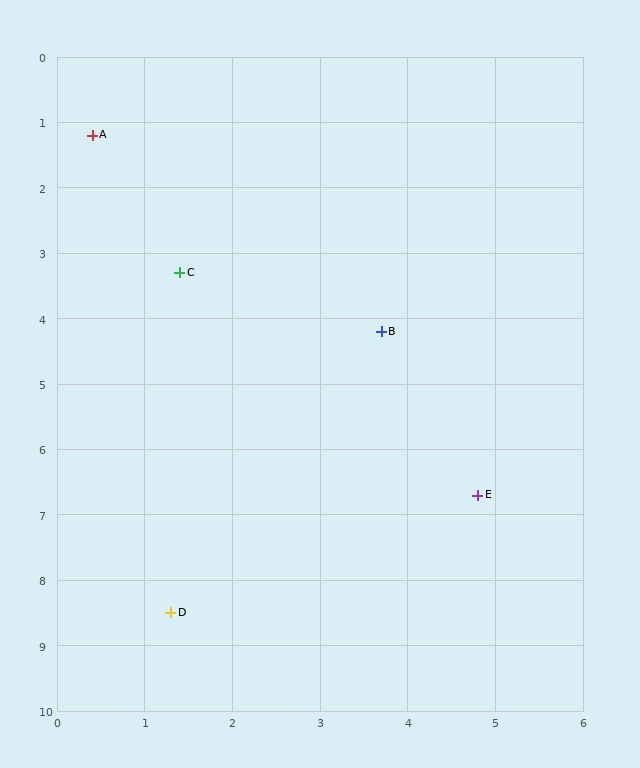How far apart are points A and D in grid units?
Points A and D are about 7.4 grid units apart.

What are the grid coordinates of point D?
Point D is at approximately (1.3, 8.5).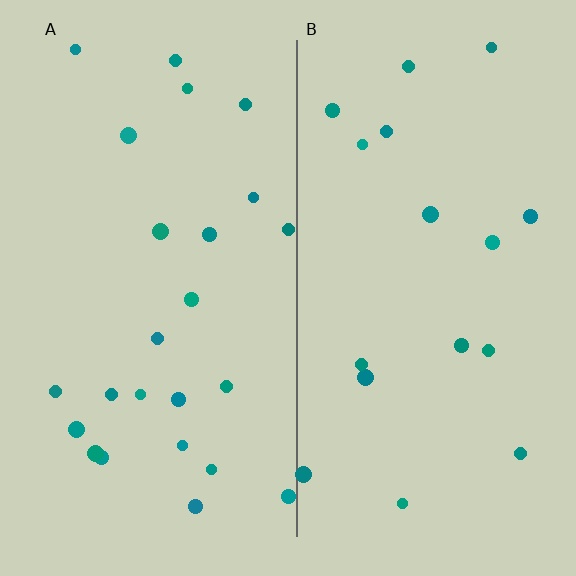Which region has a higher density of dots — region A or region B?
A (the left).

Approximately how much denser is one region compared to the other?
Approximately 1.4× — region A over region B.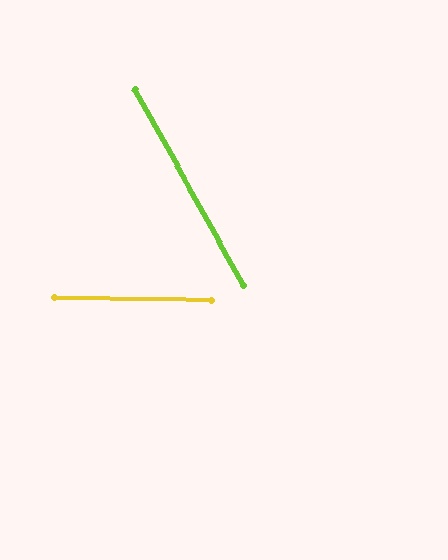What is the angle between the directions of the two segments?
Approximately 60 degrees.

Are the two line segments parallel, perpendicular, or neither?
Neither parallel nor perpendicular — they differ by about 60°.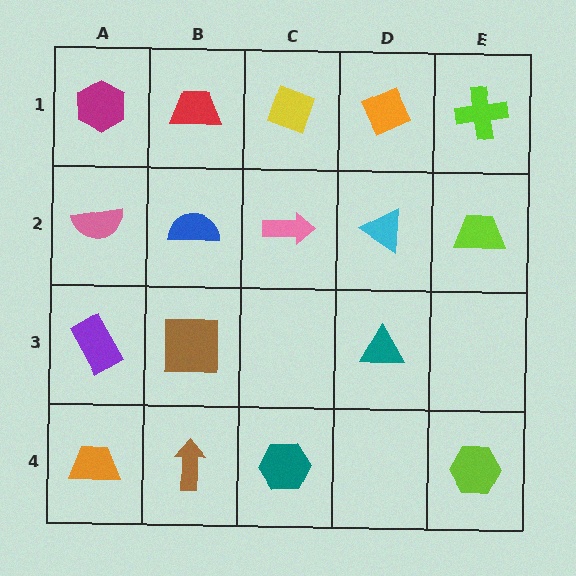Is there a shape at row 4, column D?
No, that cell is empty.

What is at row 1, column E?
A lime cross.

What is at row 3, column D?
A teal triangle.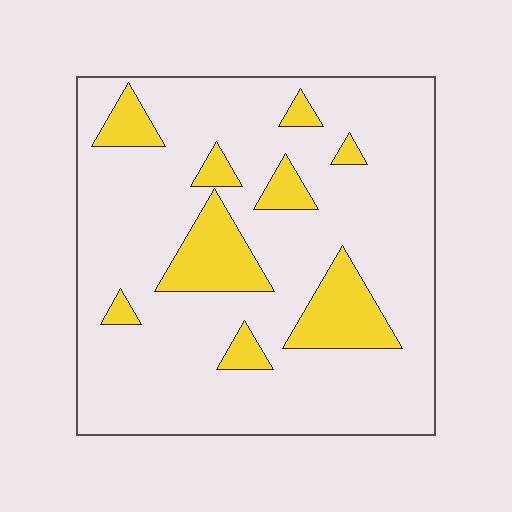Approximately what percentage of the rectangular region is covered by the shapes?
Approximately 15%.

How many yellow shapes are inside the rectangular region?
9.